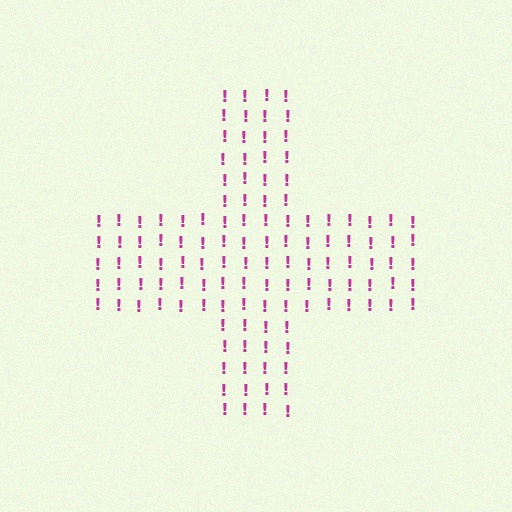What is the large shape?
The large shape is a cross.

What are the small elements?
The small elements are exclamation marks.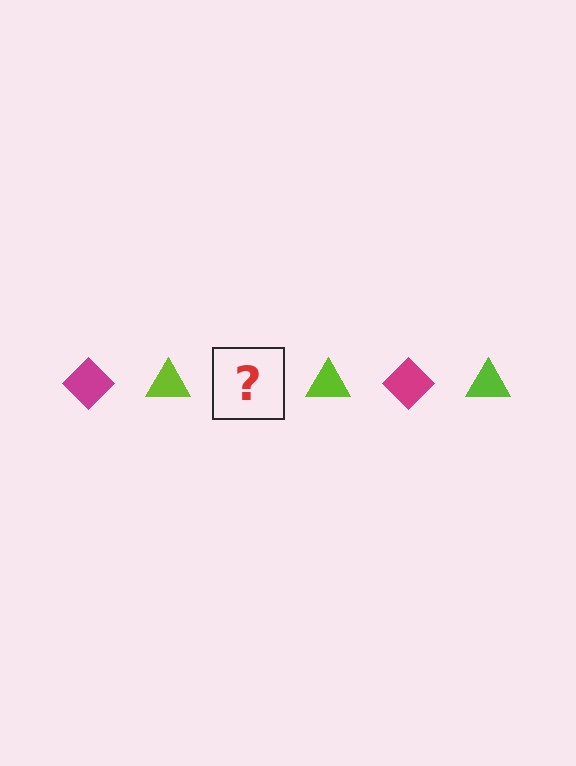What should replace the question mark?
The question mark should be replaced with a magenta diamond.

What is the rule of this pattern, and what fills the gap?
The rule is that the pattern alternates between magenta diamond and lime triangle. The gap should be filled with a magenta diamond.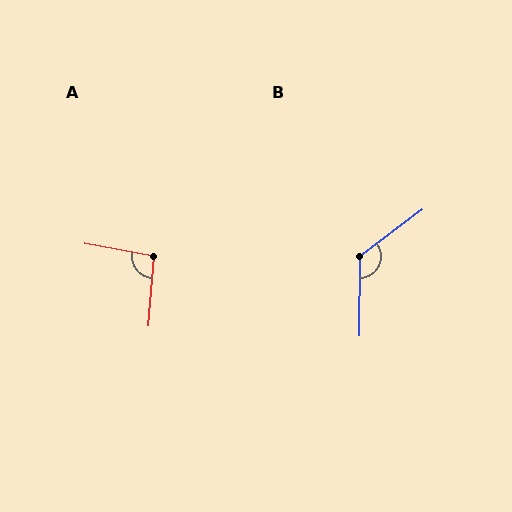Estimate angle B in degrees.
Approximately 127 degrees.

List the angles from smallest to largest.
A (96°), B (127°).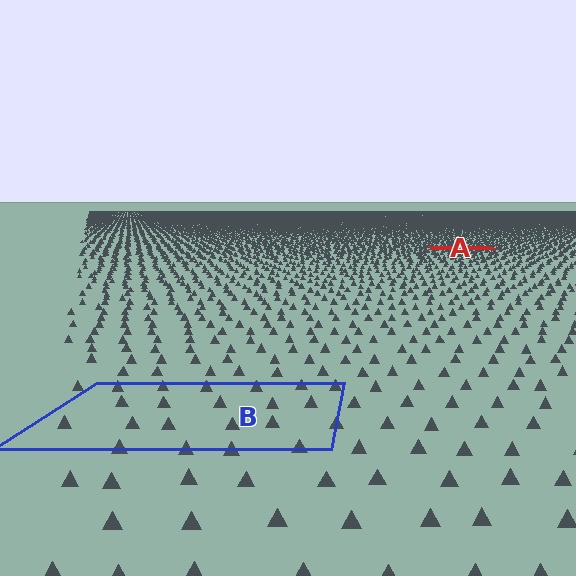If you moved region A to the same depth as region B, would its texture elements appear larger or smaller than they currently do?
They would appear larger. At a closer depth, the same texture elements are projected at a bigger on-screen size.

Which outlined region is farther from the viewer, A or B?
Region A is farther from the viewer — the texture elements inside it appear smaller and more densely packed.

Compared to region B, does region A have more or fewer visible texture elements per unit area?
Region A has more texture elements per unit area — they are packed more densely because it is farther away.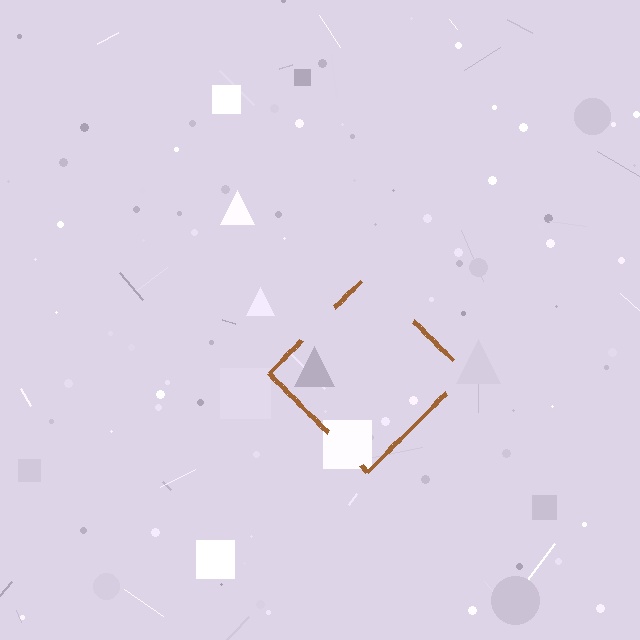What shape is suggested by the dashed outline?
The dashed outline suggests a diamond.